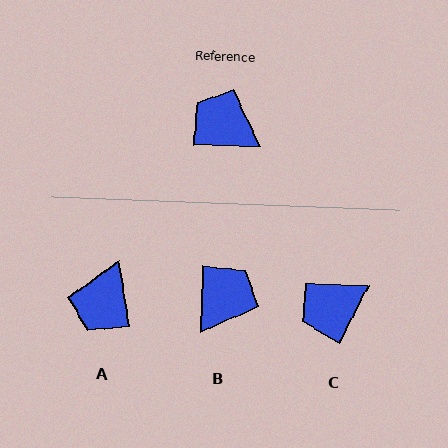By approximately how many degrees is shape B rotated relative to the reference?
Approximately 91 degrees clockwise.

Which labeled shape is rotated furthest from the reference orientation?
A, about 100 degrees away.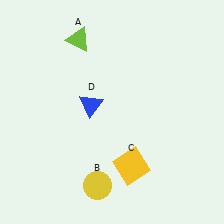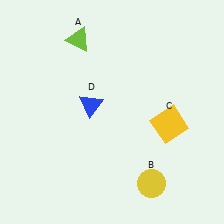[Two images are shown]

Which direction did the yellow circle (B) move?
The yellow circle (B) moved right.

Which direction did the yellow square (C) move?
The yellow square (C) moved up.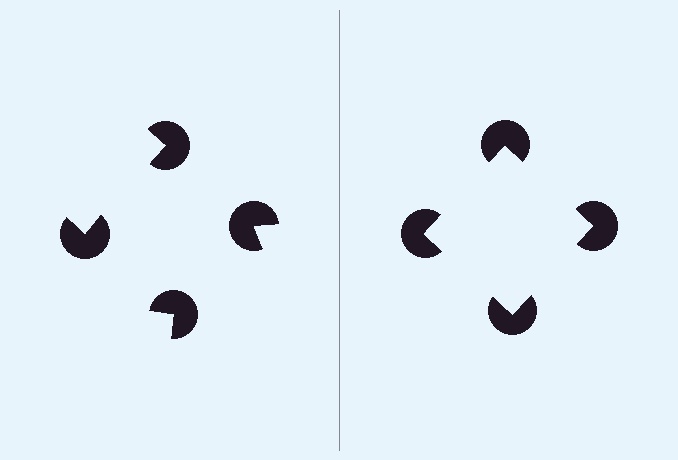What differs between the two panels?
The pac-man discs are positioned identically on both sides; only the wedge orientations differ. On the right they align to a square; on the left they are misaligned.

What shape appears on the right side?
An illusory square.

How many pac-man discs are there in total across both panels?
8 — 4 on each side.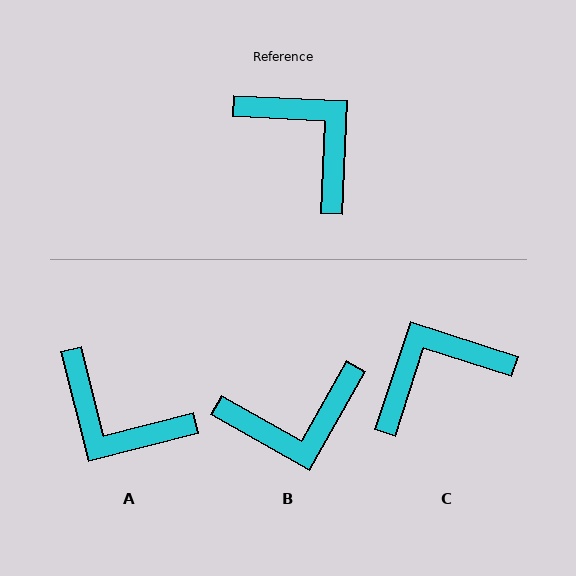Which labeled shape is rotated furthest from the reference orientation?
A, about 163 degrees away.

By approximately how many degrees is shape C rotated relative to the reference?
Approximately 75 degrees counter-clockwise.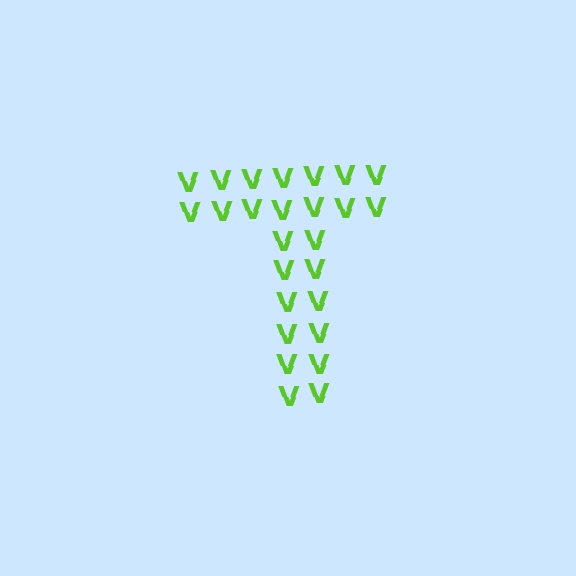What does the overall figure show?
The overall figure shows the letter T.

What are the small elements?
The small elements are letter V's.